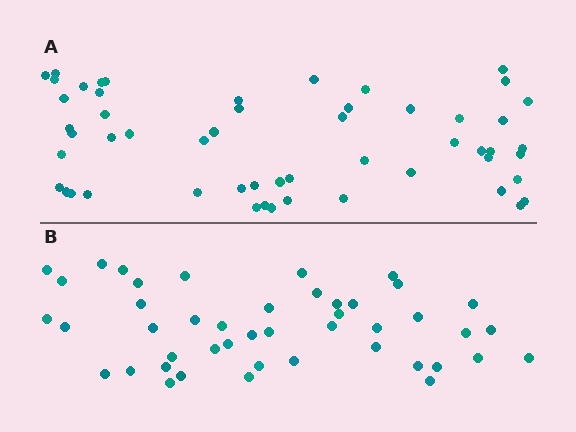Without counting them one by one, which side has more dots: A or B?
Region A (the top region) has more dots.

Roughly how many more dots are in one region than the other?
Region A has roughly 8 or so more dots than region B.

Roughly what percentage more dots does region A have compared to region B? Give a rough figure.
About 20% more.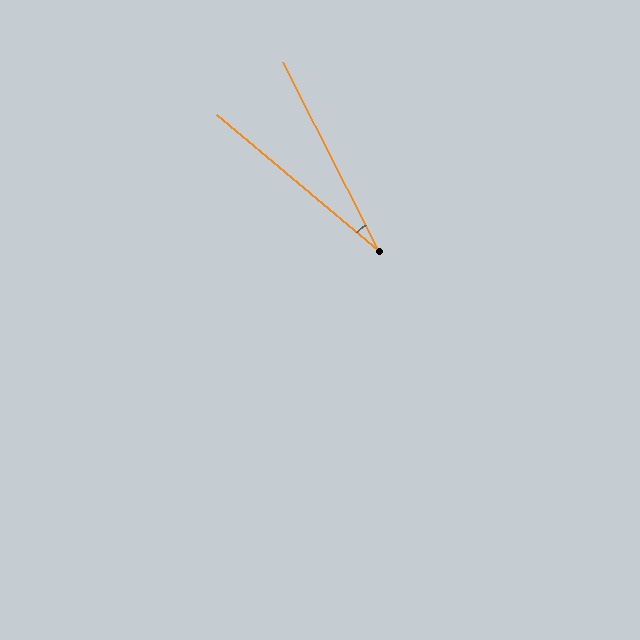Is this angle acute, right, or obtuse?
It is acute.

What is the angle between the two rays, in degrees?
Approximately 23 degrees.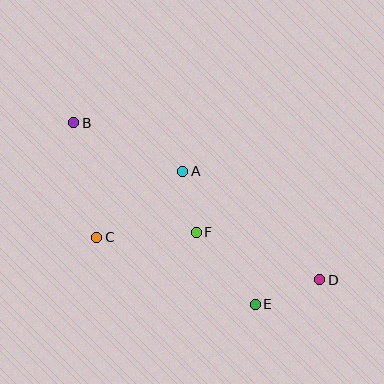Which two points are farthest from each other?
Points B and D are farthest from each other.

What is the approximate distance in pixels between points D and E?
The distance between D and E is approximately 69 pixels.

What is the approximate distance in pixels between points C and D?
The distance between C and D is approximately 227 pixels.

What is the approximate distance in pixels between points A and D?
The distance between A and D is approximately 175 pixels.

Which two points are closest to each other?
Points A and F are closest to each other.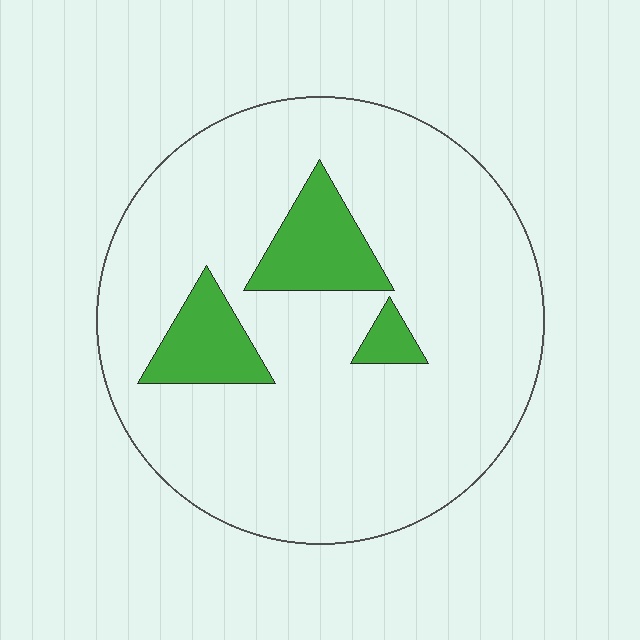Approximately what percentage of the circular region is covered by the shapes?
Approximately 15%.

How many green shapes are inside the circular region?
3.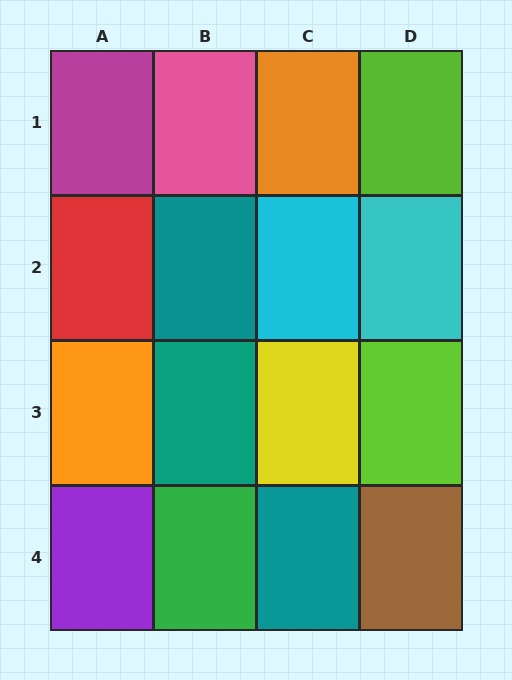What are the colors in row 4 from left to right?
Purple, green, teal, brown.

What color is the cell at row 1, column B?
Pink.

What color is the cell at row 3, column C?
Yellow.